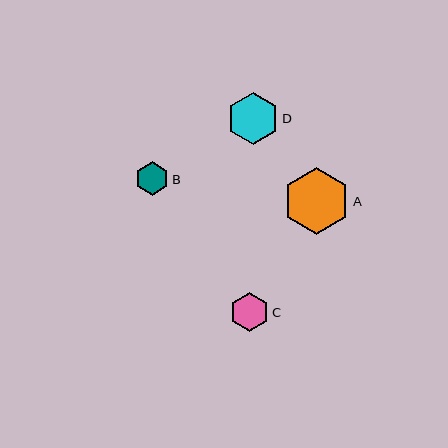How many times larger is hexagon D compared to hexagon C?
Hexagon D is approximately 1.3 times the size of hexagon C.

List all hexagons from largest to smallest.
From largest to smallest: A, D, C, B.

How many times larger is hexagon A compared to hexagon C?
Hexagon A is approximately 1.7 times the size of hexagon C.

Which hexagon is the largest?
Hexagon A is the largest with a size of approximately 67 pixels.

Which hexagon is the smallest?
Hexagon B is the smallest with a size of approximately 34 pixels.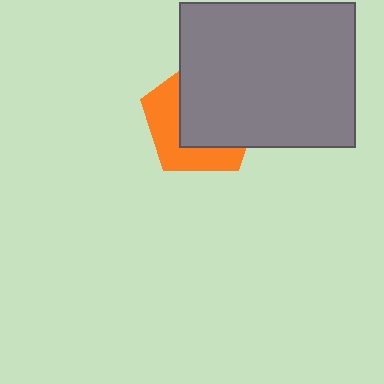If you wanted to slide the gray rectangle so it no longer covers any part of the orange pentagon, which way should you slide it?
Slide it toward the upper-right — that is the most direct way to separate the two shapes.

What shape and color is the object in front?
The object in front is a gray rectangle.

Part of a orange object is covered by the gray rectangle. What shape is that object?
It is a pentagon.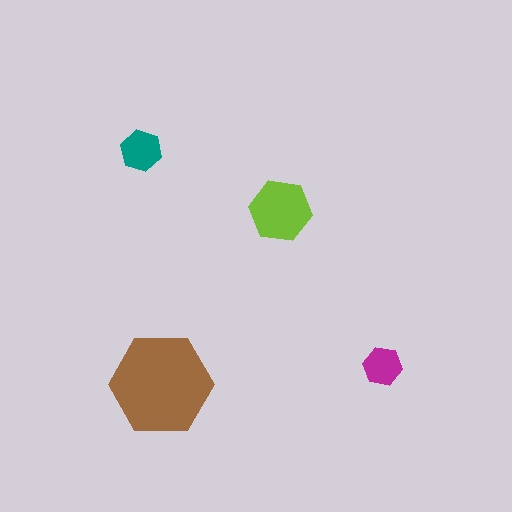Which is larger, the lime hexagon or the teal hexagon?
The lime one.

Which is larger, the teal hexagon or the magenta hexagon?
The teal one.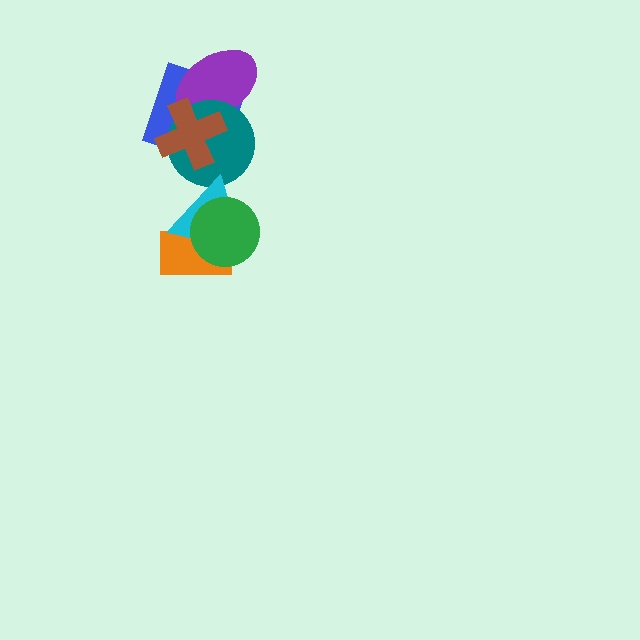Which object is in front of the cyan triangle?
The green circle is in front of the cyan triangle.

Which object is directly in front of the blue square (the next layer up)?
The purple ellipse is directly in front of the blue square.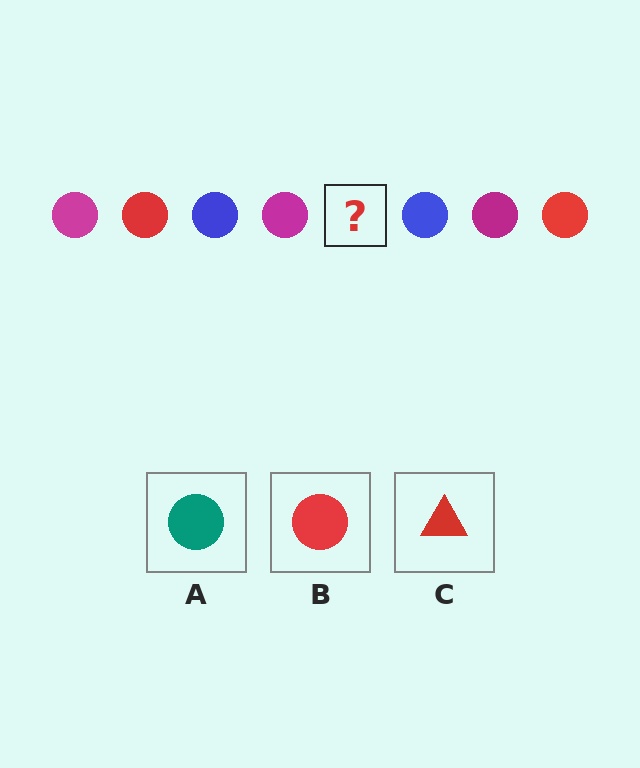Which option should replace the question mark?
Option B.